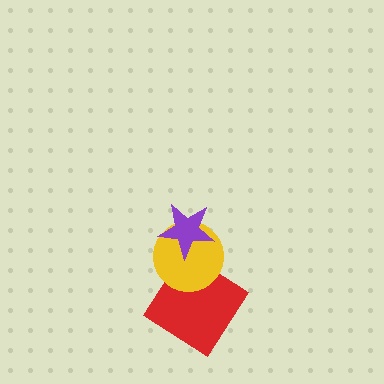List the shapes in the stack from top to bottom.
From top to bottom: the purple star, the yellow circle, the red diamond.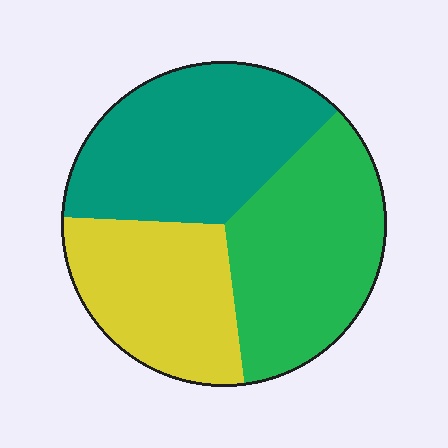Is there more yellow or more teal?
Teal.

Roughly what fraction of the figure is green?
Green covers roughly 35% of the figure.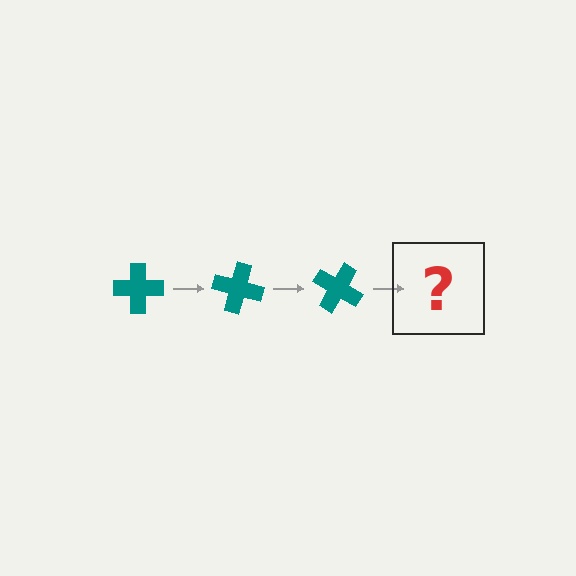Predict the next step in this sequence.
The next step is a teal cross rotated 45 degrees.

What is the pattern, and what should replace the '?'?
The pattern is that the cross rotates 15 degrees each step. The '?' should be a teal cross rotated 45 degrees.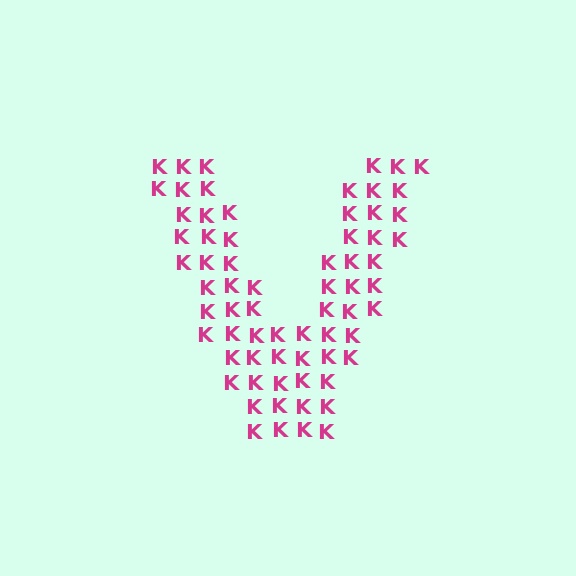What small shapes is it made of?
It is made of small letter K's.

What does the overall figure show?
The overall figure shows the letter V.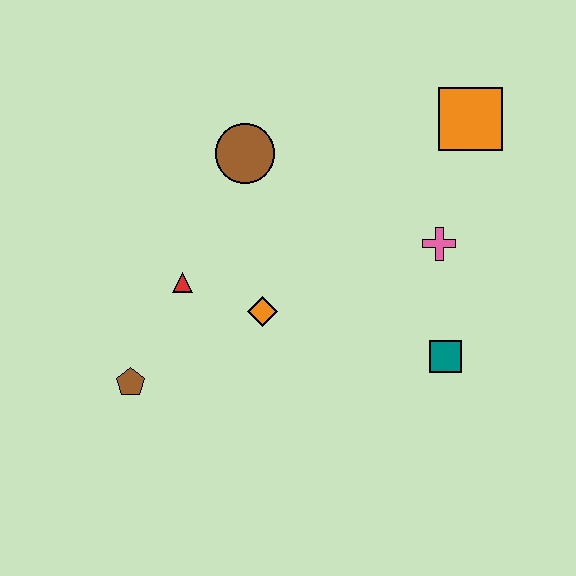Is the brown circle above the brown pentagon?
Yes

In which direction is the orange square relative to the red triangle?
The orange square is to the right of the red triangle.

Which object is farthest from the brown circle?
The teal square is farthest from the brown circle.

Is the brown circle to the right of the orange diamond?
No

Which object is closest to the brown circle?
The red triangle is closest to the brown circle.